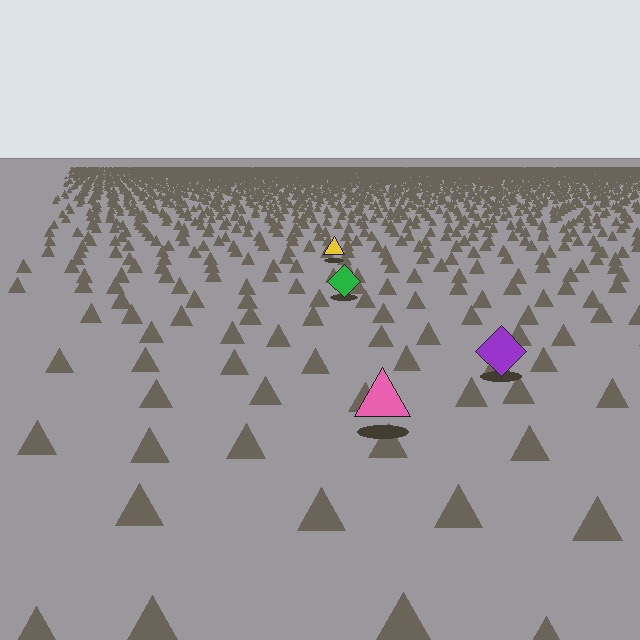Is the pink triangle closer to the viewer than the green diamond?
Yes. The pink triangle is closer — you can tell from the texture gradient: the ground texture is coarser near it.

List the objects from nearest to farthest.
From nearest to farthest: the pink triangle, the purple diamond, the green diamond, the yellow triangle.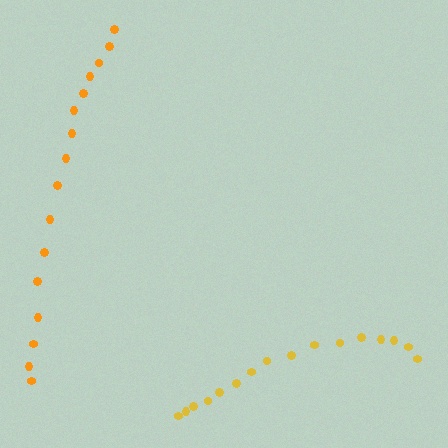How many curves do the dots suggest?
There are 2 distinct paths.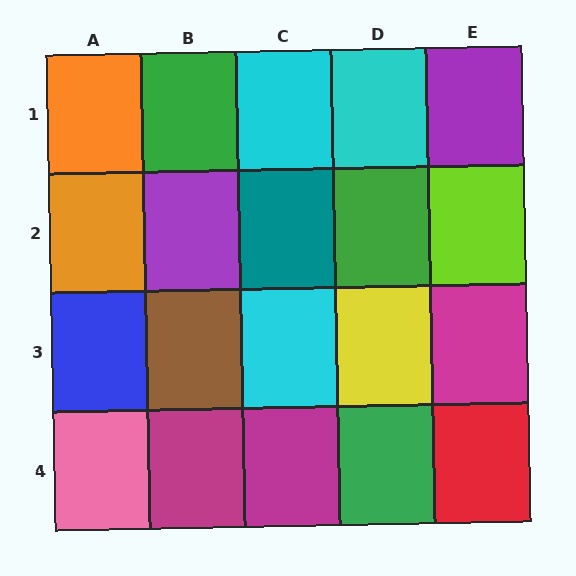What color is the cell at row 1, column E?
Purple.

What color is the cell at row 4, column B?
Magenta.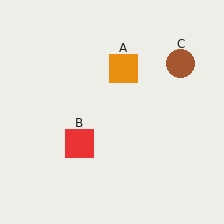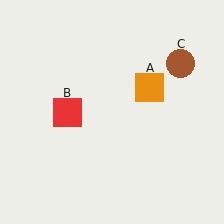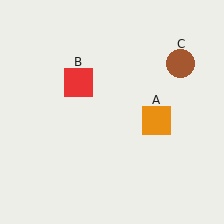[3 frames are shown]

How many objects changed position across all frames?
2 objects changed position: orange square (object A), red square (object B).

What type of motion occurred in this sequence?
The orange square (object A), red square (object B) rotated clockwise around the center of the scene.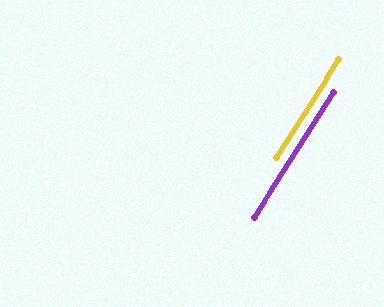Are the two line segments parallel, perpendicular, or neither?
Parallel — their directions differ by only 0.1°.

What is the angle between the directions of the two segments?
Approximately 0 degrees.